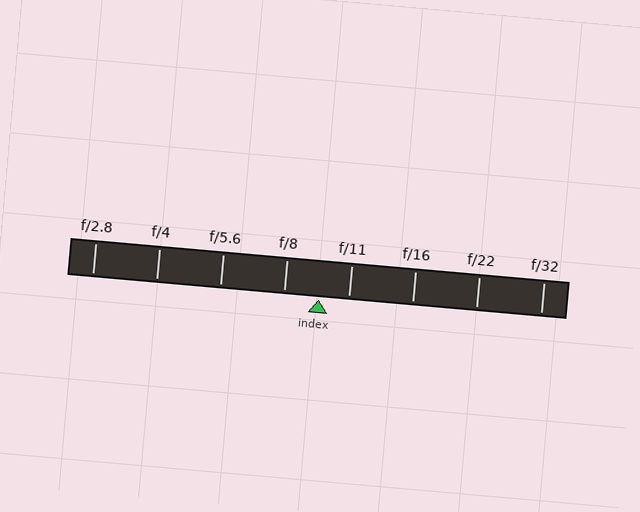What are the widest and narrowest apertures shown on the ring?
The widest aperture shown is f/2.8 and the narrowest is f/32.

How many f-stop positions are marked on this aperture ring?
There are 8 f-stop positions marked.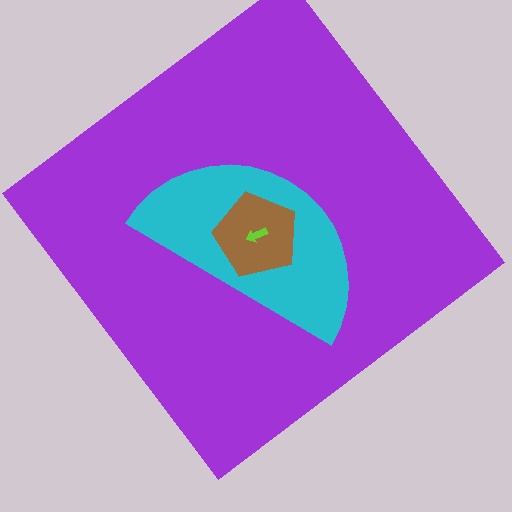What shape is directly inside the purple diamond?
The cyan semicircle.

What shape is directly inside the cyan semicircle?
The brown pentagon.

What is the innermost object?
The lime arrow.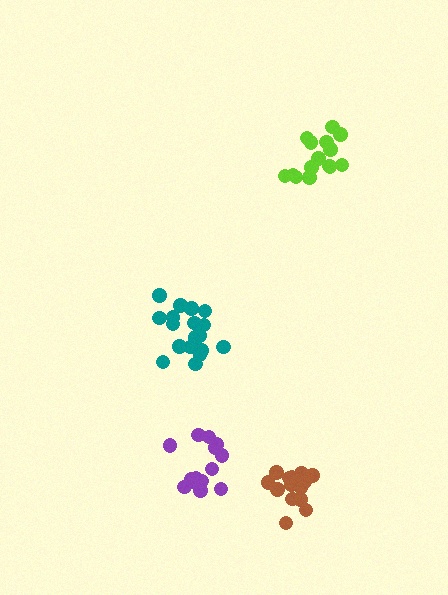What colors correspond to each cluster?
The clusters are colored: teal, purple, brown, lime.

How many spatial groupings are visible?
There are 4 spatial groupings.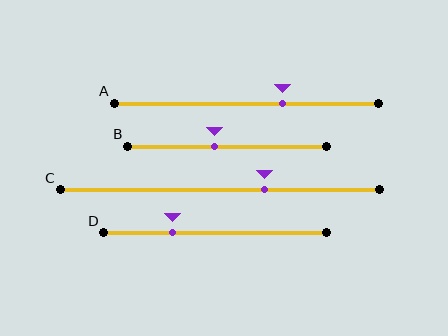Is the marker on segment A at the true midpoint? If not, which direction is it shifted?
No, the marker on segment A is shifted to the right by about 14% of the segment length.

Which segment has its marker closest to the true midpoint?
Segment B has its marker closest to the true midpoint.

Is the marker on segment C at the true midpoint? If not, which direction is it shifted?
No, the marker on segment C is shifted to the right by about 14% of the segment length.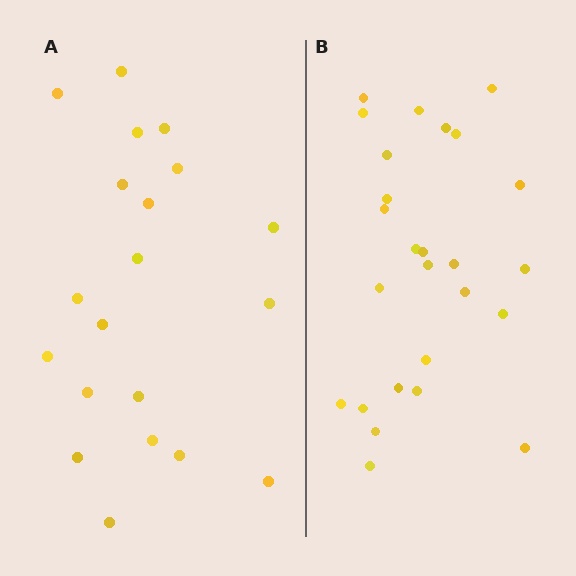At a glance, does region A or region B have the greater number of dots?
Region B (the right region) has more dots.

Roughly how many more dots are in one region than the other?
Region B has about 6 more dots than region A.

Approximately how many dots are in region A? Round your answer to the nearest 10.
About 20 dots.